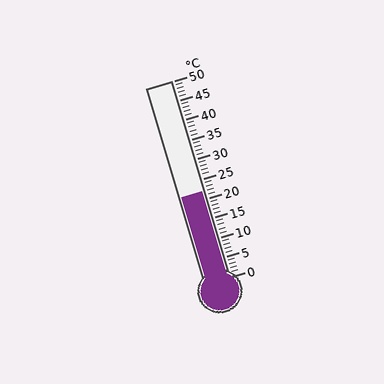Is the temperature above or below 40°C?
The temperature is below 40°C.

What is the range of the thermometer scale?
The thermometer scale ranges from 0°C to 50°C.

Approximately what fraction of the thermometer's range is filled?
The thermometer is filled to approximately 45% of its range.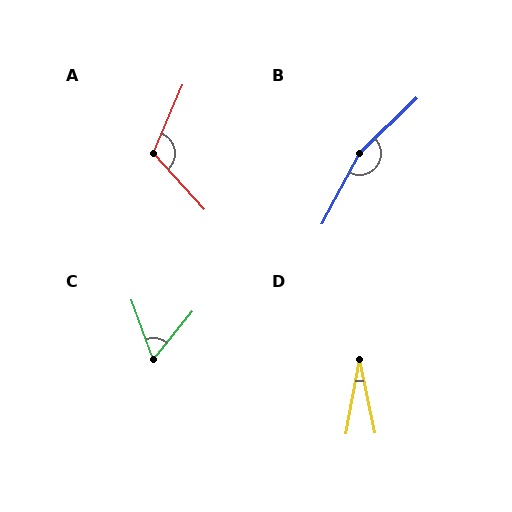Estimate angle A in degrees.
Approximately 115 degrees.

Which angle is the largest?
B, at approximately 162 degrees.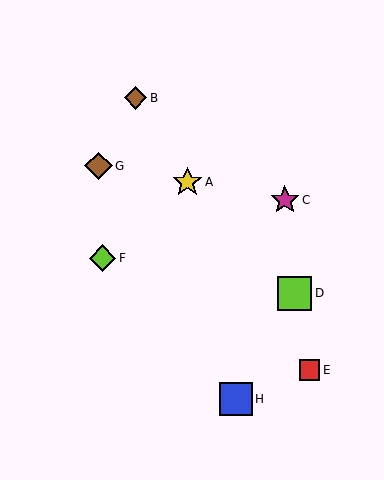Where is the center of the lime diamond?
The center of the lime diamond is at (102, 258).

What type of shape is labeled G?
Shape G is a brown diamond.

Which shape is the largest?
The lime square (labeled D) is the largest.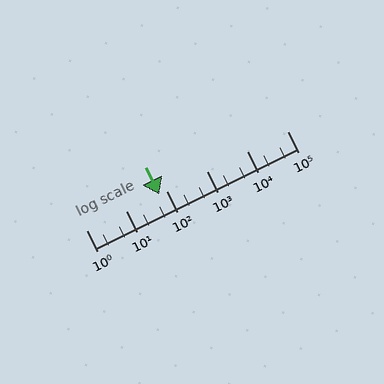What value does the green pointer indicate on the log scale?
The pointer indicates approximately 66.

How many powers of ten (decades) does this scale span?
The scale spans 5 decades, from 1 to 100000.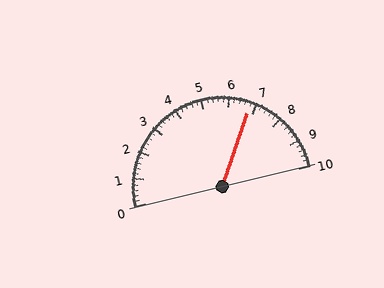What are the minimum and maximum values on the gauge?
The gauge ranges from 0 to 10.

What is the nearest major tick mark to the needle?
The nearest major tick mark is 7.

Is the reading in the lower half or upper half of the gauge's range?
The reading is in the upper half of the range (0 to 10).